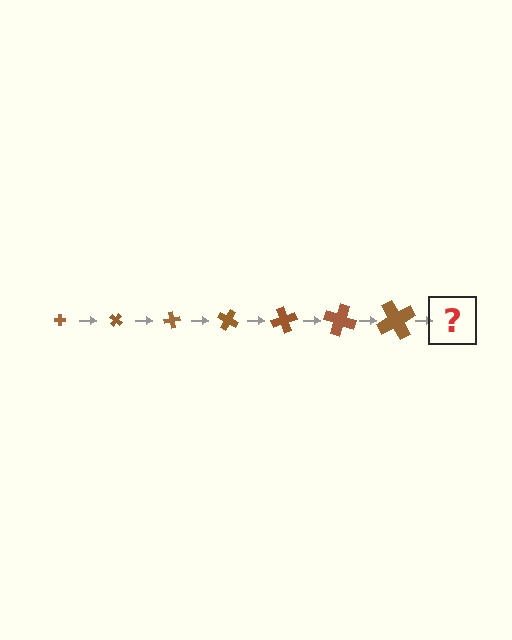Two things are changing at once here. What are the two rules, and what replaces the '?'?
The two rules are that the cross grows larger each step and it rotates 40 degrees each step. The '?' should be a cross, larger than the previous one and rotated 280 degrees from the start.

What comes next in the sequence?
The next element should be a cross, larger than the previous one and rotated 280 degrees from the start.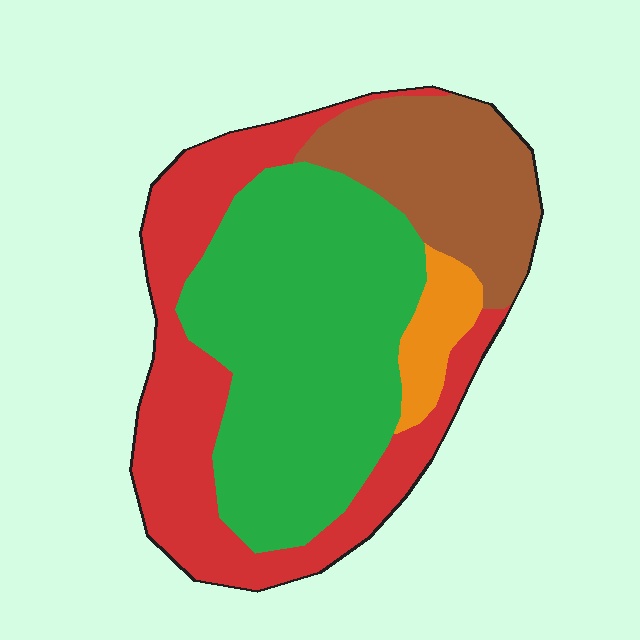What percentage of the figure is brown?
Brown takes up less than a quarter of the figure.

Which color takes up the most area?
Green, at roughly 45%.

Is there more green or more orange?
Green.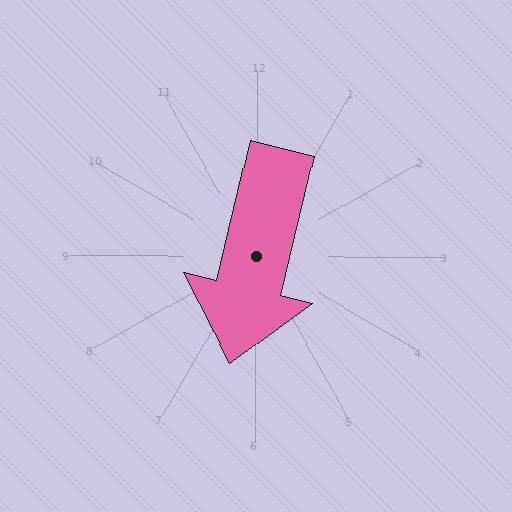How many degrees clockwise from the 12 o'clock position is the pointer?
Approximately 193 degrees.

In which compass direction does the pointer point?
South.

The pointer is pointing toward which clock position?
Roughly 6 o'clock.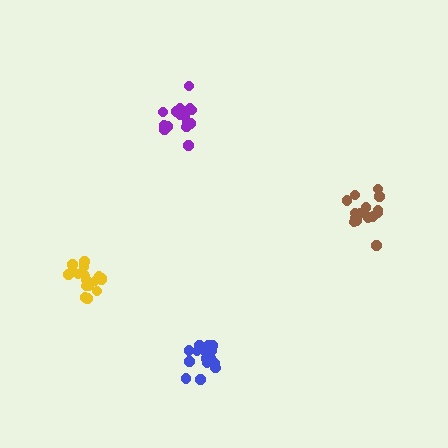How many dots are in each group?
Group 1: 15 dots, Group 2: 15 dots, Group 3: 16 dots, Group 4: 18 dots (64 total).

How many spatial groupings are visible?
There are 4 spatial groupings.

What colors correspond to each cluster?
The clusters are colored: blue, brown, purple, yellow.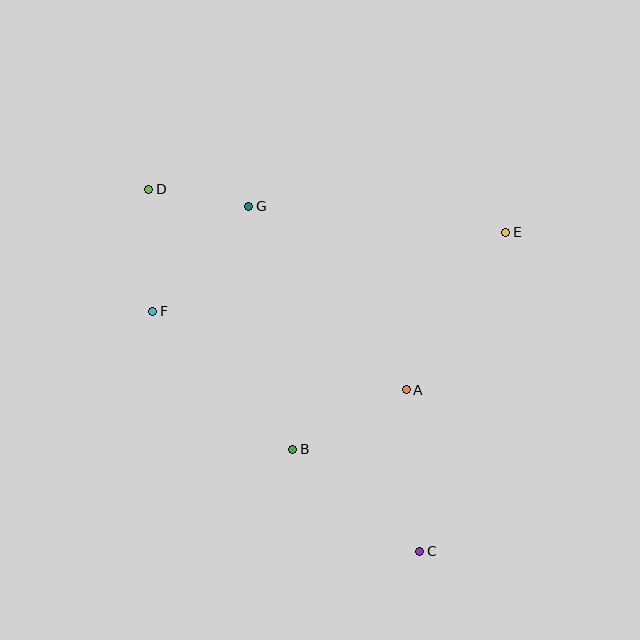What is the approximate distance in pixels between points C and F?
The distance between C and F is approximately 359 pixels.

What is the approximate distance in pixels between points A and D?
The distance between A and D is approximately 326 pixels.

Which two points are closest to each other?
Points D and G are closest to each other.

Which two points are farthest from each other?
Points C and D are farthest from each other.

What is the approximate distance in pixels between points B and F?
The distance between B and F is approximately 197 pixels.